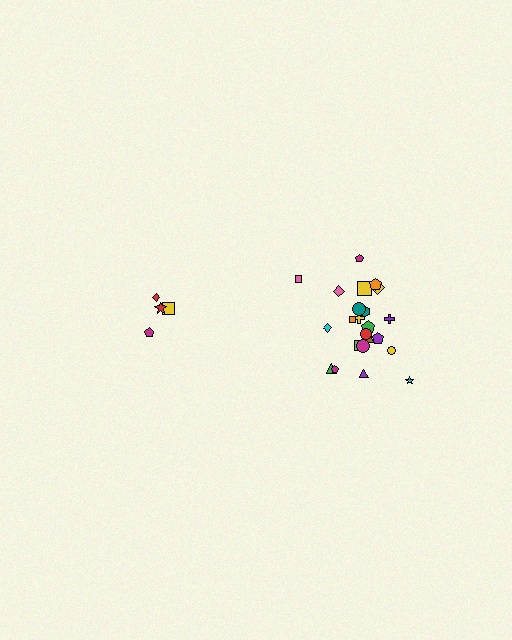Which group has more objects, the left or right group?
The right group.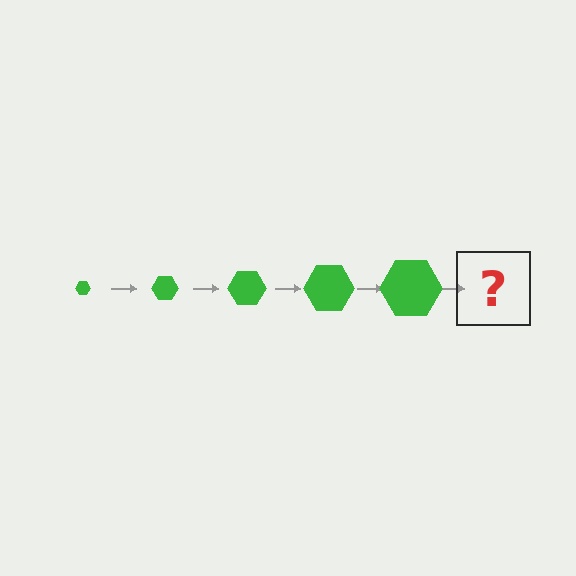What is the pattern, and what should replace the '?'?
The pattern is that the hexagon gets progressively larger each step. The '?' should be a green hexagon, larger than the previous one.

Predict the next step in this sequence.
The next step is a green hexagon, larger than the previous one.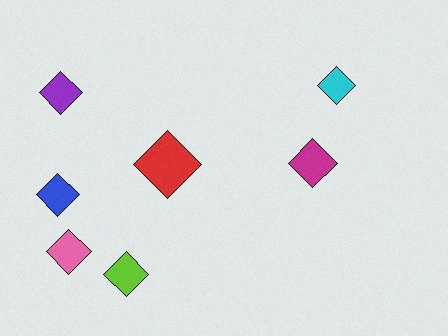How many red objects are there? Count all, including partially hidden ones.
There is 1 red object.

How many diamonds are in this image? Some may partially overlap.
There are 7 diamonds.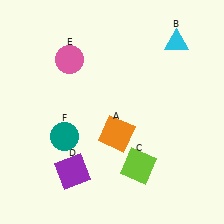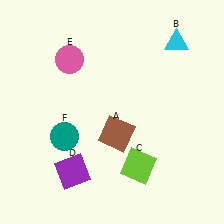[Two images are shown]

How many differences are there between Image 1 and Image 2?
There is 1 difference between the two images.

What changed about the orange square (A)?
In Image 1, A is orange. In Image 2, it changed to brown.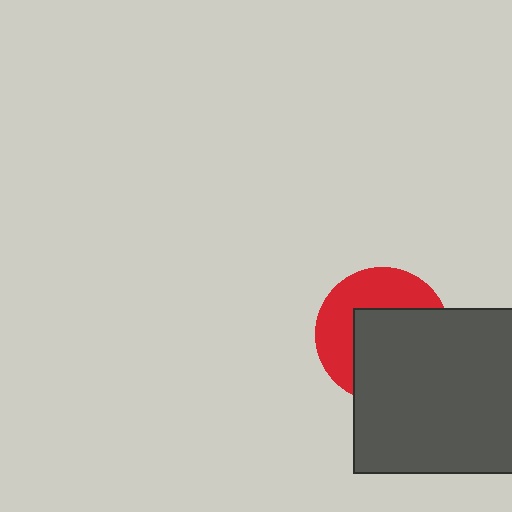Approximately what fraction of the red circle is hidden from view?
Roughly 56% of the red circle is hidden behind the dark gray square.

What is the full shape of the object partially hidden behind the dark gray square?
The partially hidden object is a red circle.